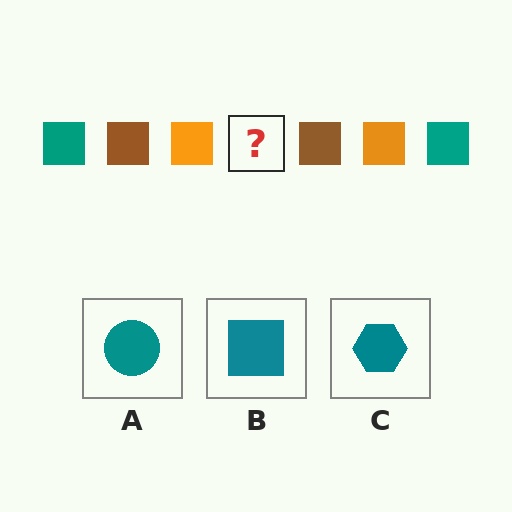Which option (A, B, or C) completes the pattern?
B.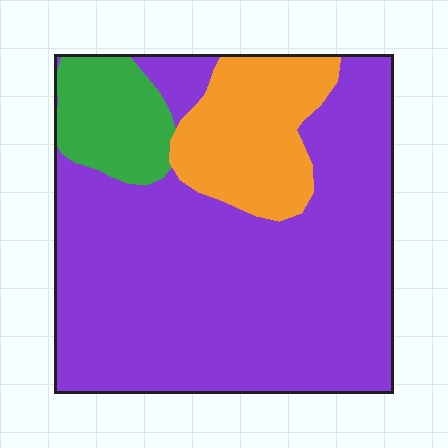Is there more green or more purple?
Purple.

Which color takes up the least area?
Green, at roughly 10%.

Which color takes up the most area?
Purple, at roughly 70%.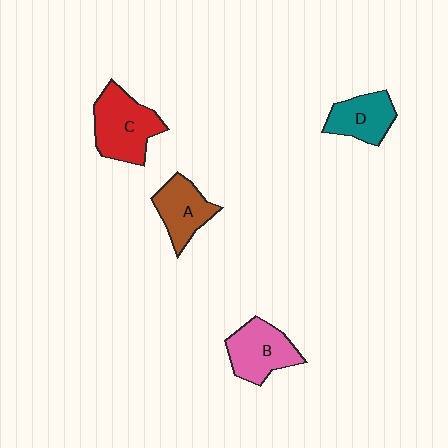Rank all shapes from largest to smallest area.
From largest to smallest: C (red), B (pink), A (brown), D (teal).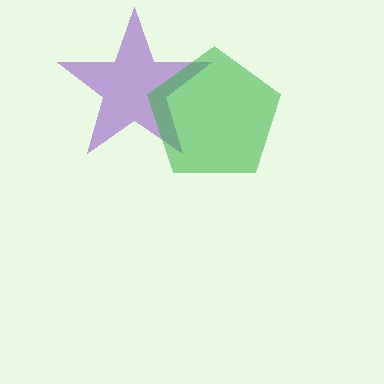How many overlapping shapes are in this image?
There are 2 overlapping shapes in the image.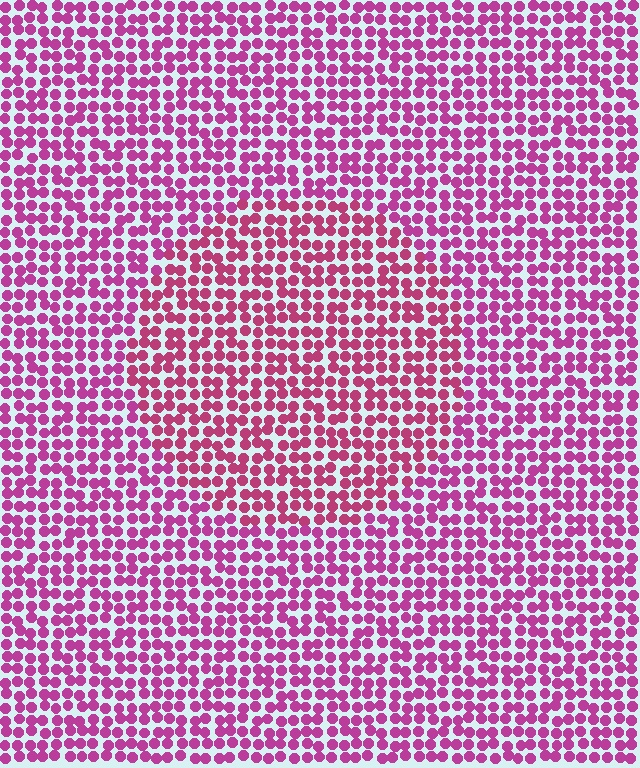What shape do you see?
I see a circle.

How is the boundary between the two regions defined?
The boundary is defined purely by a slight shift in hue (about 17 degrees). Spacing, size, and orientation are identical on both sides.